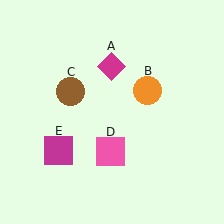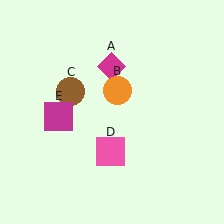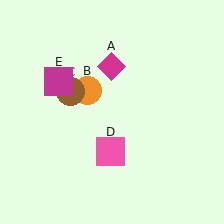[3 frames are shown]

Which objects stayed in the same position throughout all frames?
Magenta diamond (object A) and brown circle (object C) and pink square (object D) remained stationary.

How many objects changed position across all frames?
2 objects changed position: orange circle (object B), magenta square (object E).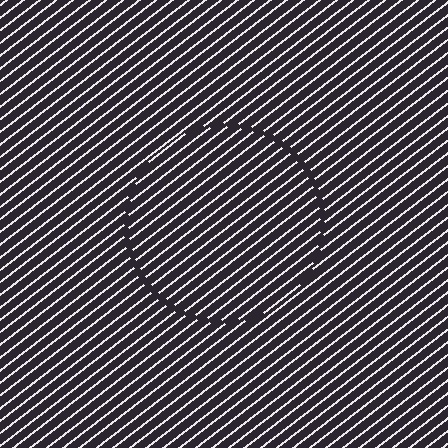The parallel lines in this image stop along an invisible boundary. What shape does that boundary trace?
An illusory circle. The interior of the shape contains the same grating, shifted by half a period — the contour is defined by the phase discontinuity where line-ends from the inner and outer gratings abut.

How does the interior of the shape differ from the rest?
The interior of the shape contains the same grating, shifted by half a period — the contour is defined by the phase discontinuity where line-ends from the inner and outer gratings abut.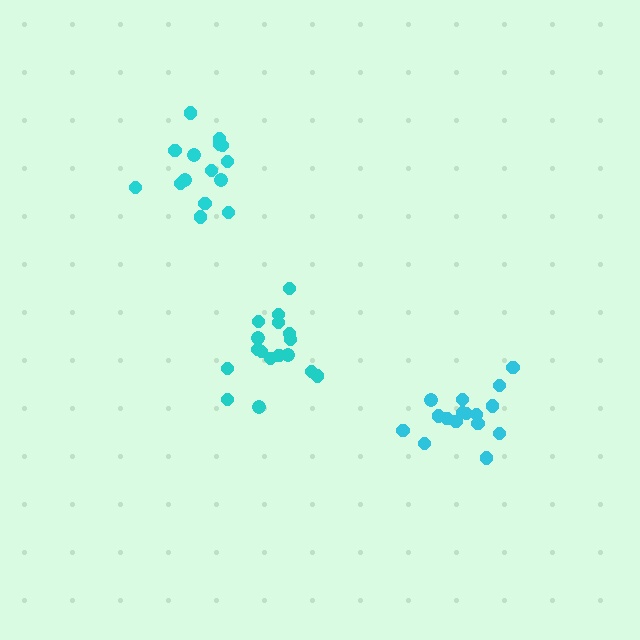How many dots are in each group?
Group 1: 16 dots, Group 2: 15 dots, Group 3: 17 dots (48 total).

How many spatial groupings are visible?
There are 3 spatial groupings.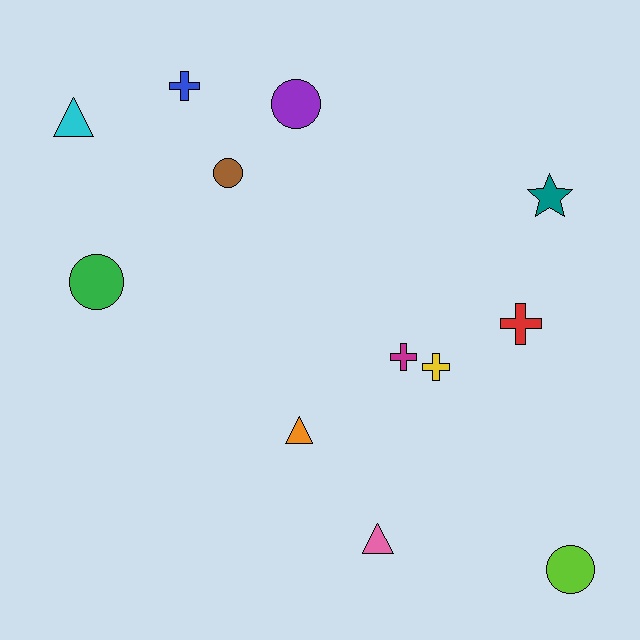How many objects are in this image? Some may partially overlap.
There are 12 objects.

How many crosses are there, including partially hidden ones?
There are 4 crosses.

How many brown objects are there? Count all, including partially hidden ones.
There is 1 brown object.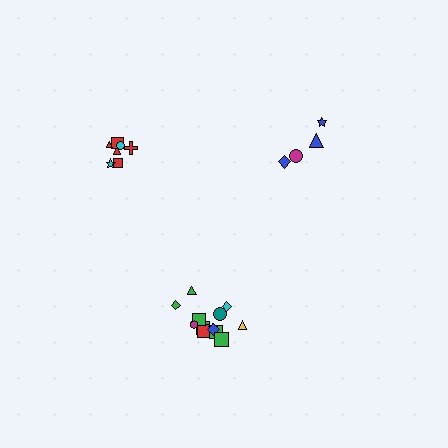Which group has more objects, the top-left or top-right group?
The top-left group.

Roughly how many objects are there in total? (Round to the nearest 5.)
Roughly 25 objects in total.